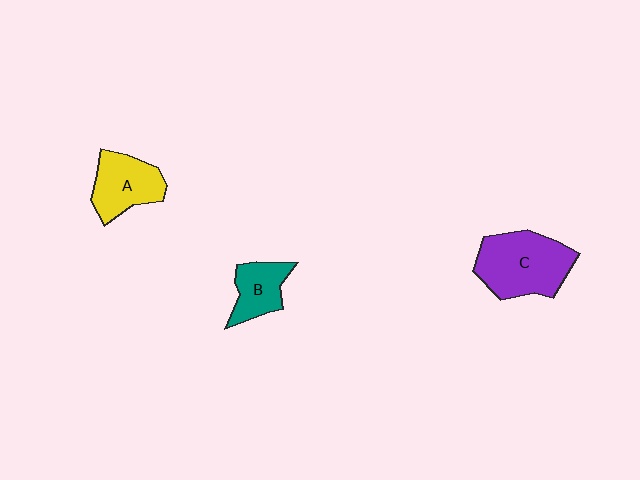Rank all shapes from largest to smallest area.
From largest to smallest: C (purple), A (yellow), B (teal).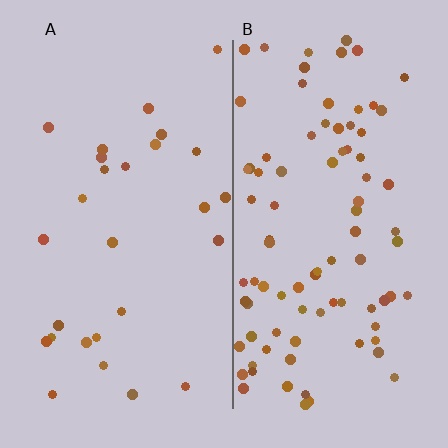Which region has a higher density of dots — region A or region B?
B (the right).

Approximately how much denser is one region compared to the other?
Approximately 3.3× — region B over region A.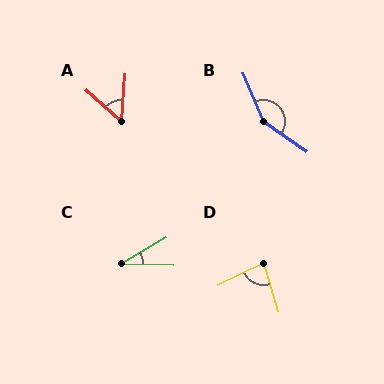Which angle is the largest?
B, at approximately 148 degrees.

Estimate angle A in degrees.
Approximately 53 degrees.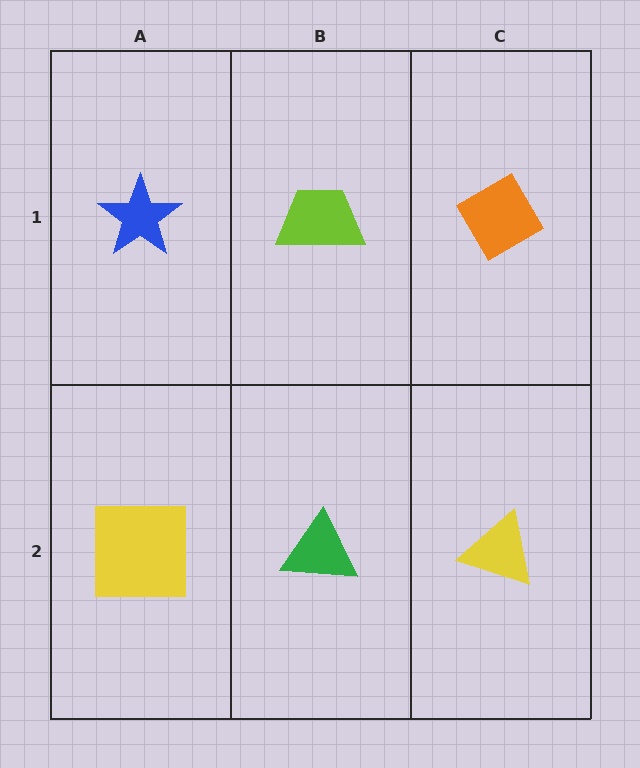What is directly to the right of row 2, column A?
A green triangle.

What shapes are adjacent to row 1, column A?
A yellow square (row 2, column A), a lime trapezoid (row 1, column B).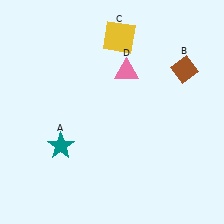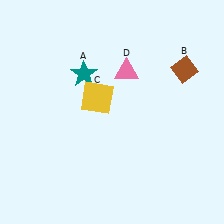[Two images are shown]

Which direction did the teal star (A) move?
The teal star (A) moved up.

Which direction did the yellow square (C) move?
The yellow square (C) moved down.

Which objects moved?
The objects that moved are: the teal star (A), the yellow square (C).